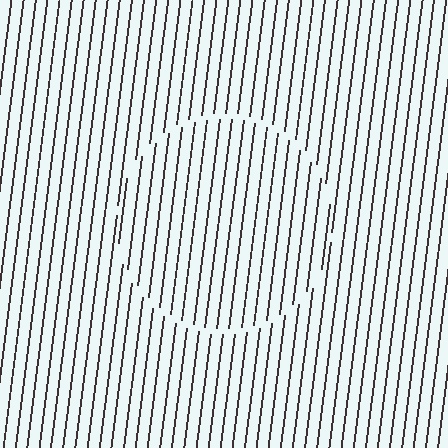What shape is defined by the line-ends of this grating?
An illusory circle. The interior of the shape contains the same grating, shifted by half a period — the contour is defined by the phase discontinuity where line-ends from the inner and outer gratings abut.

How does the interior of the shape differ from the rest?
The interior of the shape contains the same grating, shifted by half a period — the contour is defined by the phase discontinuity where line-ends from the inner and outer gratings abut.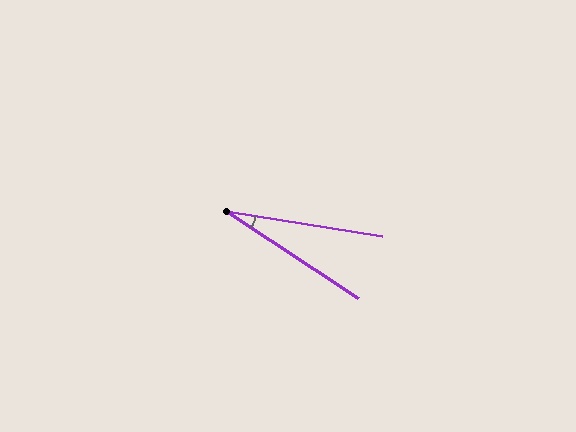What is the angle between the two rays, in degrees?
Approximately 24 degrees.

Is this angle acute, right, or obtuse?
It is acute.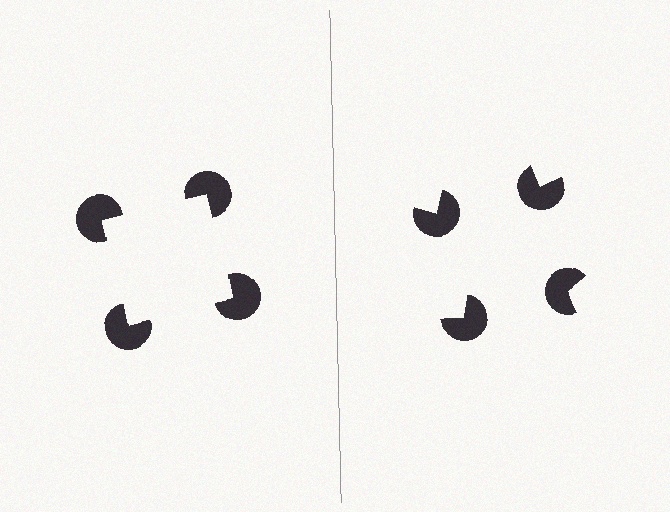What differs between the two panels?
The pac-man discs are positioned identically on both sides; only the wedge orientations differ. On the left they align to a square; on the right they are misaligned.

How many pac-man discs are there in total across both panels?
8 — 4 on each side.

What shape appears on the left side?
An illusory square.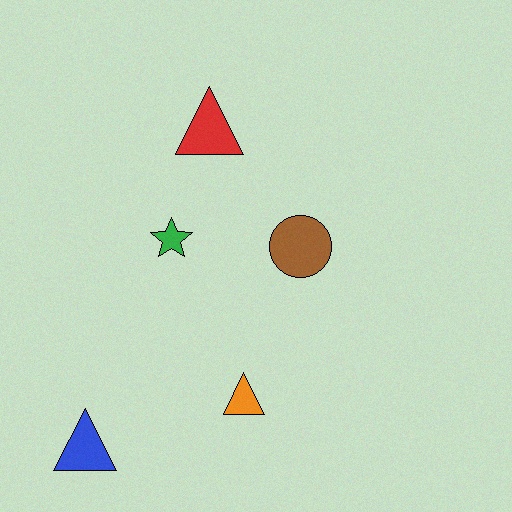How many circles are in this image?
There is 1 circle.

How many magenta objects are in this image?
There are no magenta objects.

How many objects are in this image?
There are 5 objects.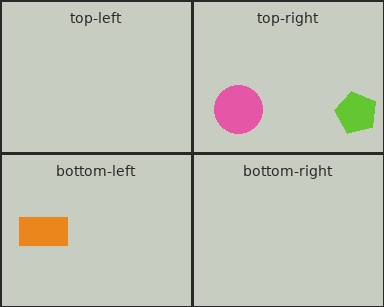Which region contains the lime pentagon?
The top-right region.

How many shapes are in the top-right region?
2.